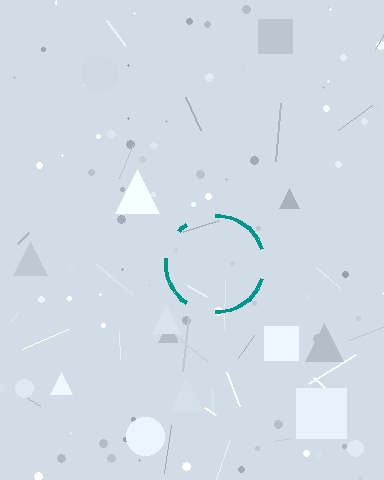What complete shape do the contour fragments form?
The contour fragments form a circle.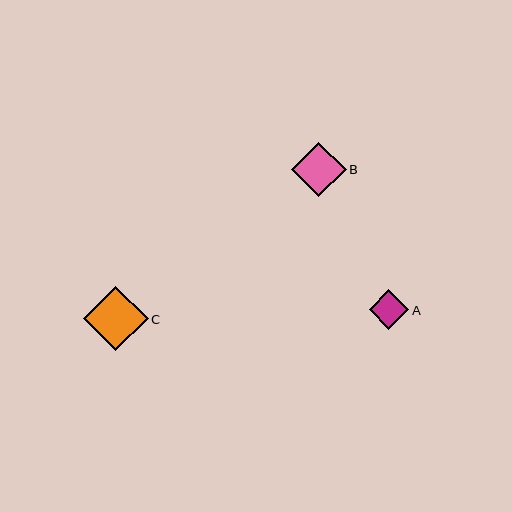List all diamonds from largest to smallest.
From largest to smallest: C, B, A.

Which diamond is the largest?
Diamond C is the largest with a size of approximately 64 pixels.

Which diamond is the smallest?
Diamond A is the smallest with a size of approximately 39 pixels.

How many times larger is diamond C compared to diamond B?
Diamond C is approximately 1.2 times the size of diamond B.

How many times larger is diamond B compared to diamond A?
Diamond B is approximately 1.4 times the size of diamond A.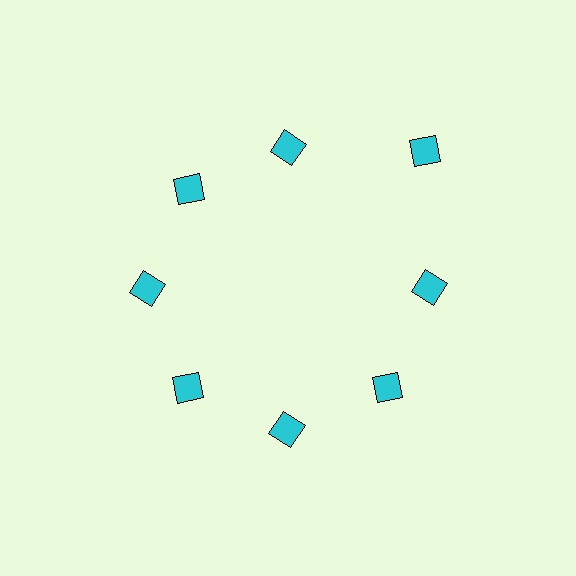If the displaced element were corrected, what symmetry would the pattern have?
It would have 8-fold rotational symmetry — the pattern would map onto itself every 45 degrees.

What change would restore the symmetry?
The symmetry would be restored by moving it inward, back onto the ring so that all 8 squares sit at equal angles and equal distance from the center.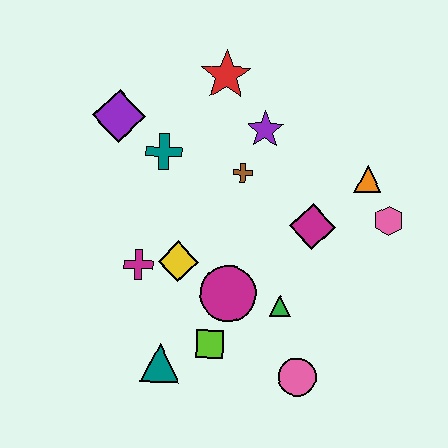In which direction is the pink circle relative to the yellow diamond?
The pink circle is to the right of the yellow diamond.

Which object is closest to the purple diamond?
The teal cross is closest to the purple diamond.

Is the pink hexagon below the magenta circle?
No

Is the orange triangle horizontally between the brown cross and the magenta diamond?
No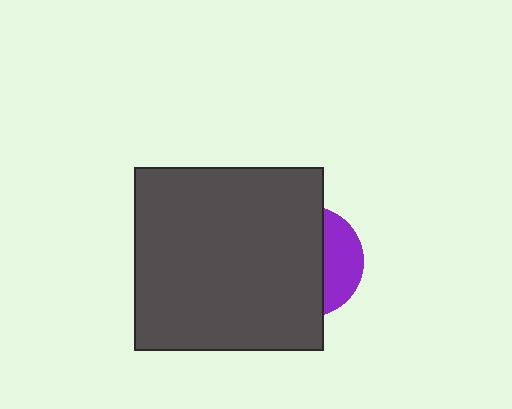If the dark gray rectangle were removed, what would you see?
You would see the complete purple circle.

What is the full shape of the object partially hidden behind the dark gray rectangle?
The partially hidden object is a purple circle.